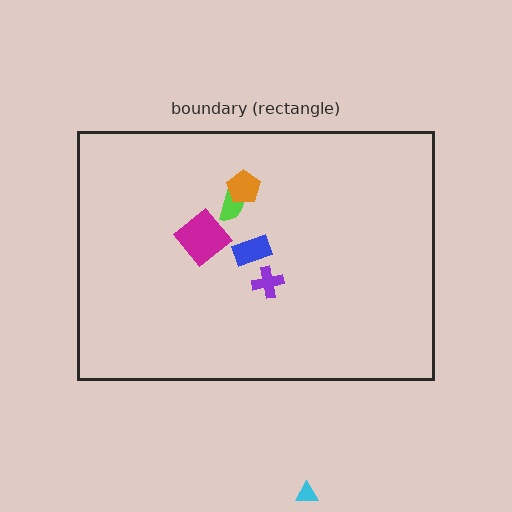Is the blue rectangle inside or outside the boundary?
Inside.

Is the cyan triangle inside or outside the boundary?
Outside.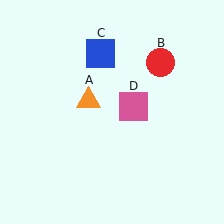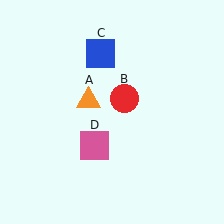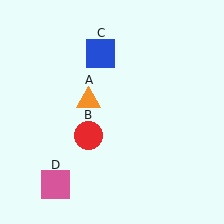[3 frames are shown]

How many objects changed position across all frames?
2 objects changed position: red circle (object B), pink square (object D).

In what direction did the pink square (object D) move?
The pink square (object D) moved down and to the left.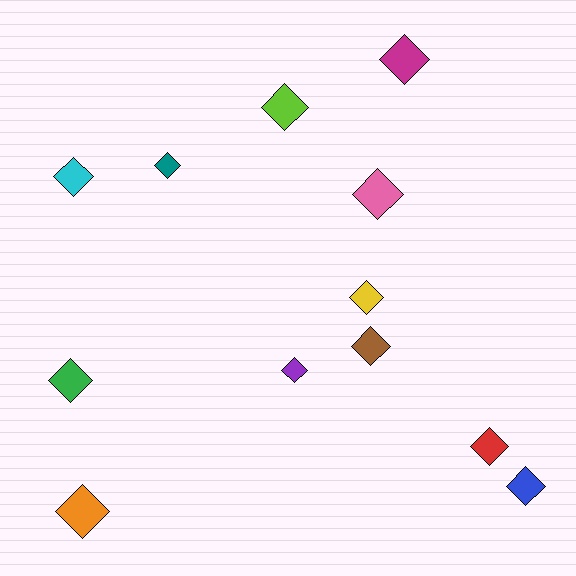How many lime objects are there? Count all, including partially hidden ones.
There is 1 lime object.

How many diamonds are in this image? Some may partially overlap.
There are 12 diamonds.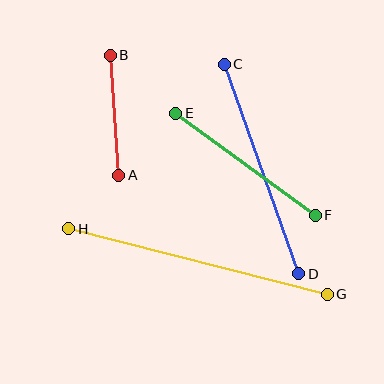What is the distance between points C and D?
The distance is approximately 223 pixels.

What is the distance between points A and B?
The distance is approximately 120 pixels.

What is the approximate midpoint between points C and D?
The midpoint is at approximately (261, 169) pixels.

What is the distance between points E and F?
The distance is approximately 173 pixels.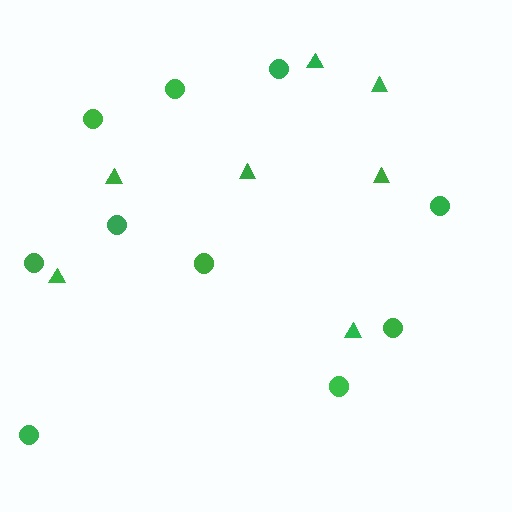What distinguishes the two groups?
There are 2 groups: one group of circles (10) and one group of triangles (7).